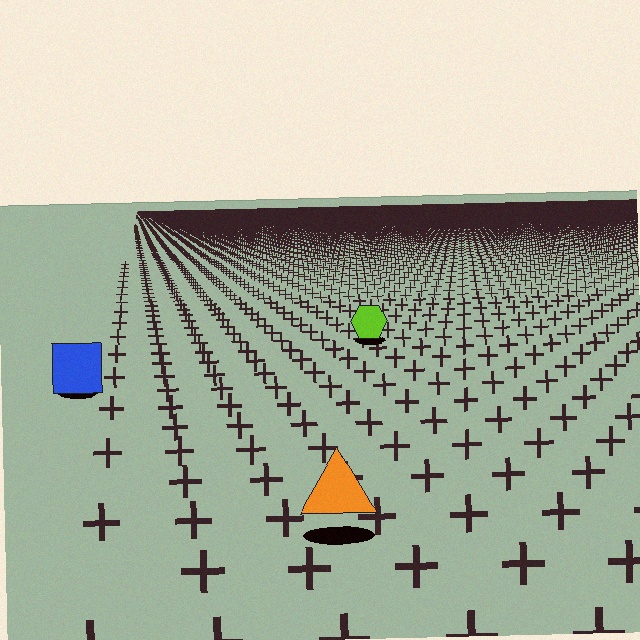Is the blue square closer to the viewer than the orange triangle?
No. The orange triangle is closer — you can tell from the texture gradient: the ground texture is coarser near it.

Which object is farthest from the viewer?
The lime hexagon is farthest from the viewer. It appears smaller and the ground texture around it is denser.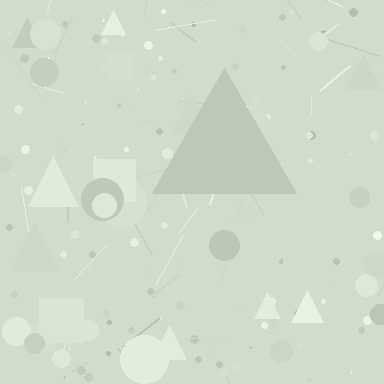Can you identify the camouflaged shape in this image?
The camouflaged shape is a triangle.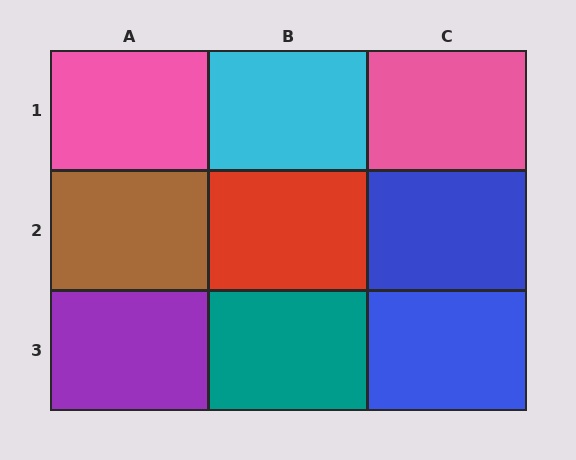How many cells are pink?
2 cells are pink.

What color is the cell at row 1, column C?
Pink.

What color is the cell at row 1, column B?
Cyan.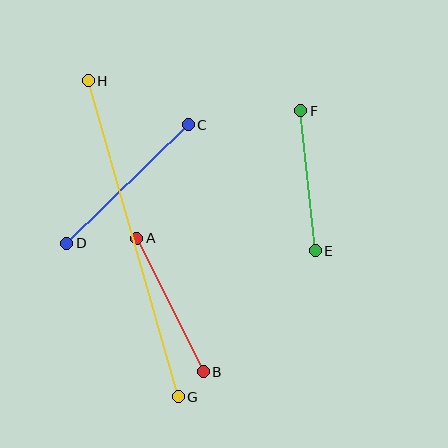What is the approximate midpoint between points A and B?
The midpoint is at approximately (170, 305) pixels.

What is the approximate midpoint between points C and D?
The midpoint is at approximately (127, 184) pixels.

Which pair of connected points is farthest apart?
Points G and H are farthest apart.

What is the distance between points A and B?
The distance is approximately 150 pixels.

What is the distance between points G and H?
The distance is approximately 329 pixels.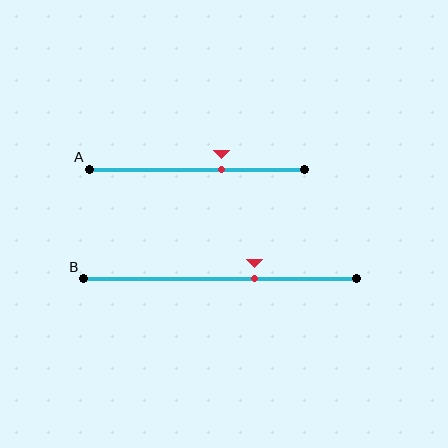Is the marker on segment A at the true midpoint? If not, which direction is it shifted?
No, the marker on segment A is shifted to the right by about 12% of the segment length.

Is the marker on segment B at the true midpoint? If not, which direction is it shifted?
No, the marker on segment B is shifted to the right by about 13% of the segment length.